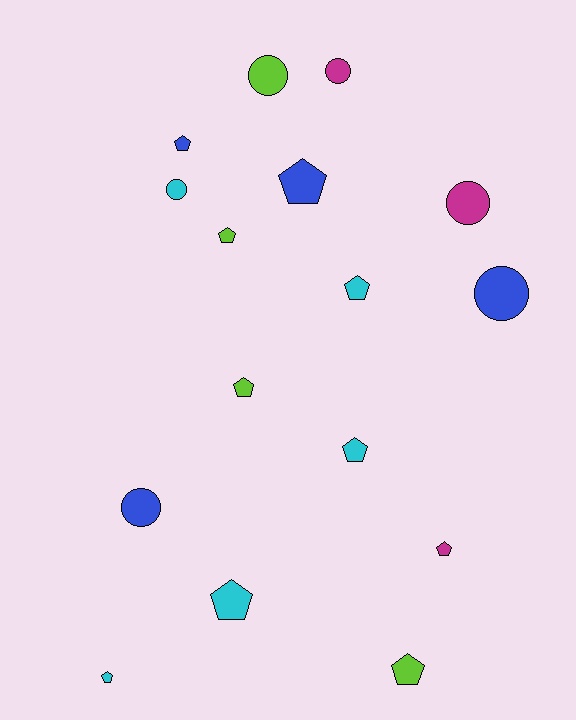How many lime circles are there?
There is 1 lime circle.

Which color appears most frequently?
Cyan, with 5 objects.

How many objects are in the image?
There are 16 objects.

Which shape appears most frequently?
Pentagon, with 10 objects.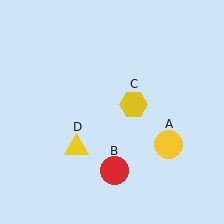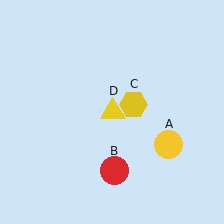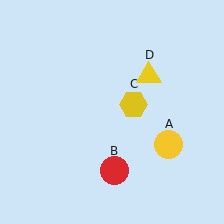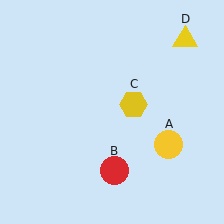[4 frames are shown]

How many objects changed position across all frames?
1 object changed position: yellow triangle (object D).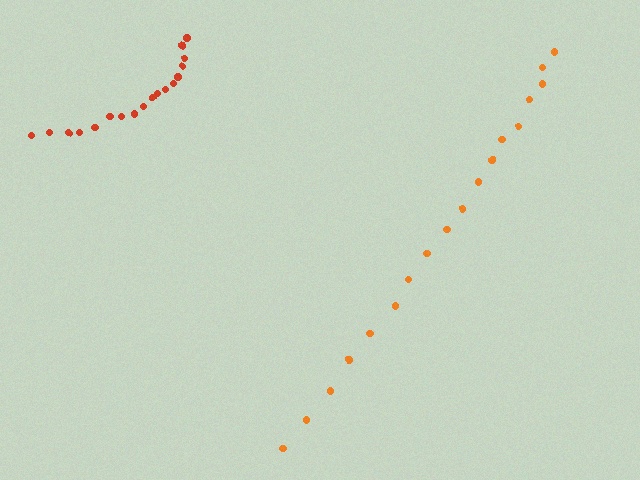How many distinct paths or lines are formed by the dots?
There are 2 distinct paths.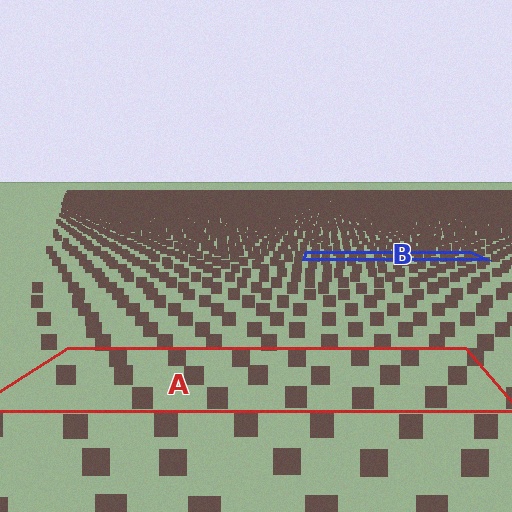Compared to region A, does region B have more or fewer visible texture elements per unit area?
Region B has more texture elements per unit area — they are packed more densely because it is farther away.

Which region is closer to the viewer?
Region A is closer. The texture elements there are larger and more spread out.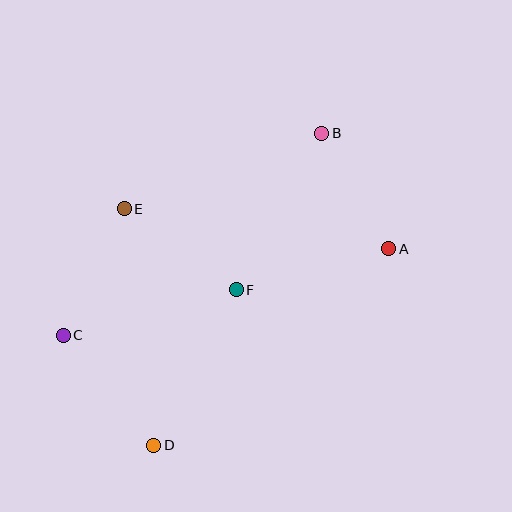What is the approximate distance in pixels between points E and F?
The distance between E and F is approximately 138 pixels.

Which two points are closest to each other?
Points A and B are closest to each other.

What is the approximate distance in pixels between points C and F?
The distance between C and F is approximately 179 pixels.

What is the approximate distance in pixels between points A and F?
The distance between A and F is approximately 158 pixels.